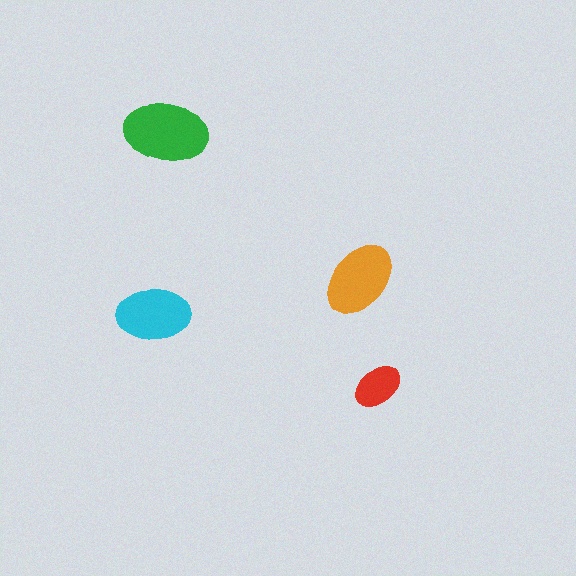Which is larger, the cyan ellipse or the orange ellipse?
The orange one.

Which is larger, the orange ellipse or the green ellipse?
The green one.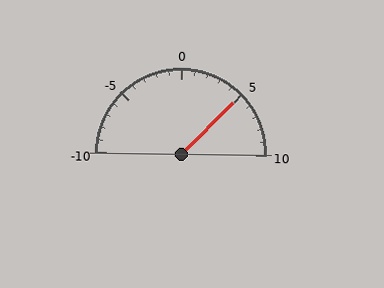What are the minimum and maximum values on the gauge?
The gauge ranges from -10 to 10.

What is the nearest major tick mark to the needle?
The nearest major tick mark is 5.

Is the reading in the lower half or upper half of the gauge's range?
The reading is in the upper half of the range (-10 to 10).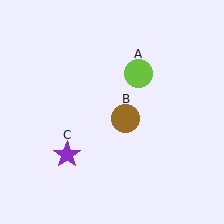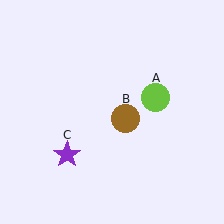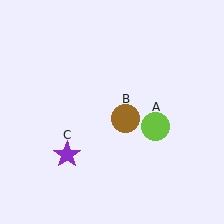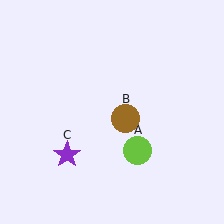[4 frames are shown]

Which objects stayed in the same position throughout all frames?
Brown circle (object B) and purple star (object C) remained stationary.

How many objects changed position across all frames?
1 object changed position: lime circle (object A).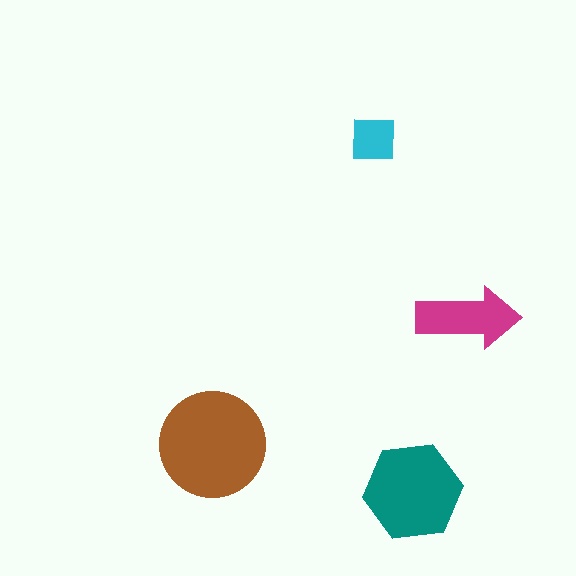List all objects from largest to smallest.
The brown circle, the teal hexagon, the magenta arrow, the cyan square.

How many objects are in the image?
There are 4 objects in the image.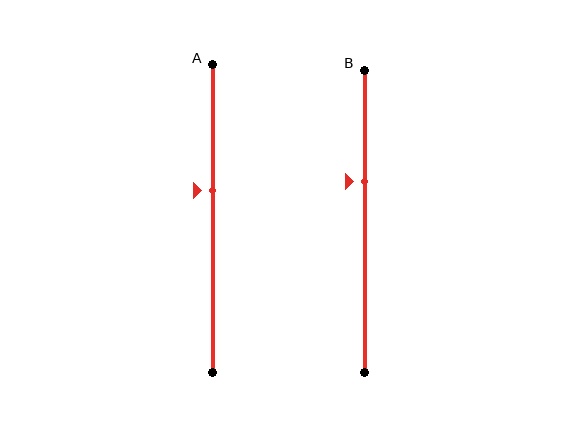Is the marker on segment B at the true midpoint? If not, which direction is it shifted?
No, the marker on segment B is shifted upward by about 13% of the segment length.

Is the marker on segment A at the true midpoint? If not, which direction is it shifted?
No, the marker on segment A is shifted upward by about 9% of the segment length.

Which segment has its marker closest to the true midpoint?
Segment A has its marker closest to the true midpoint.